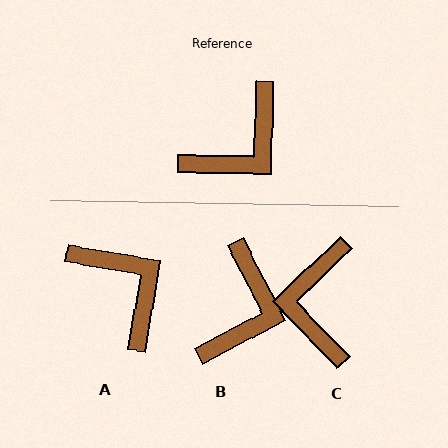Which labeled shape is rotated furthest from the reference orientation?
C, about 135 degrees away.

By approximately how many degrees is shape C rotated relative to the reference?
Approximately 135 degrees clockwise.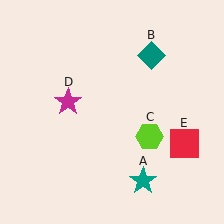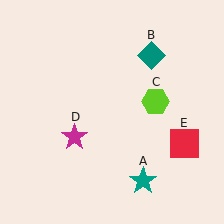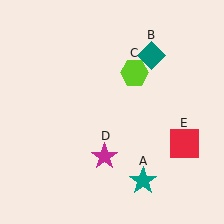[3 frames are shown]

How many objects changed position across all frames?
2 objects changed position: lime hexagon (object C), magenta star (object D).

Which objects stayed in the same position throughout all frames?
Teal star (object A) and teal diamond (object B) and red square (object E) remained stationary.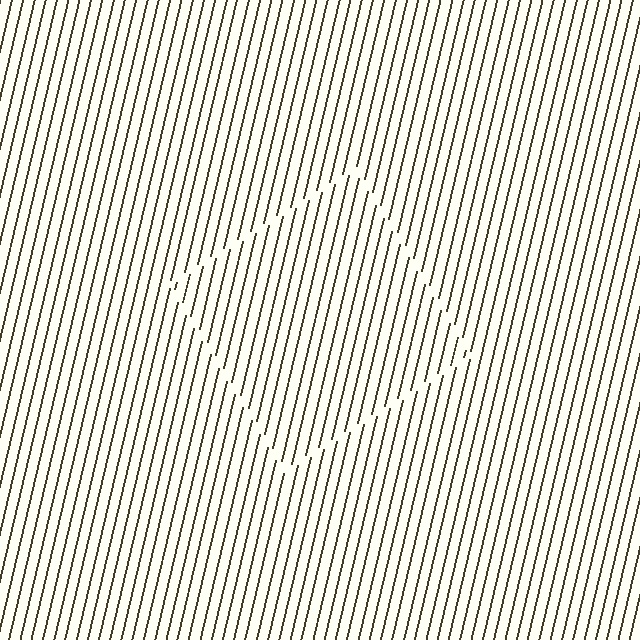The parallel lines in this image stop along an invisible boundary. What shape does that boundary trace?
An illusory square. The interior of the shape contains the same grating, shifted by half a period — the contour is defined by the phase discontinuity where line-ends from the inner and outer gratings abut.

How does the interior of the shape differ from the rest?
The interior of the shape contains the same grating, shifted by half a period — the contour is defined by the phase discontinuity where line-ends from the inner and outer gratings abut.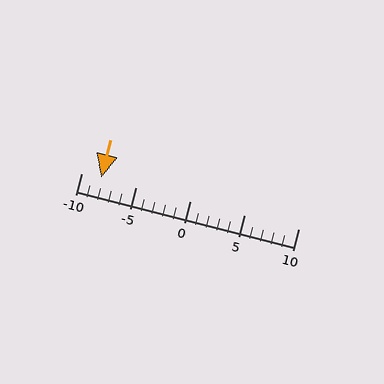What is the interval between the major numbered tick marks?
The major tick marks are spaced 5 units apart.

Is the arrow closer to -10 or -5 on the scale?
The arrow is closer to -10.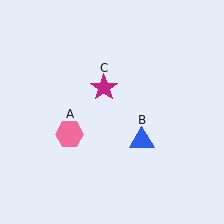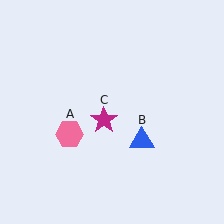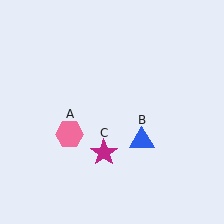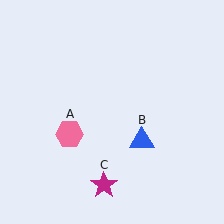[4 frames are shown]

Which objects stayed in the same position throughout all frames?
Pink hexagon (object A) and blue triangle (object B) remained stationary.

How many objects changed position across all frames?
1 object changed position: magenta star (object C).